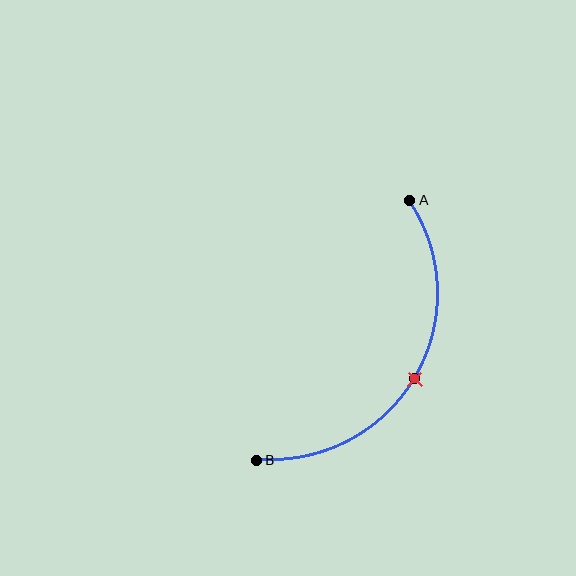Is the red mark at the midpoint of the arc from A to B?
Yes. The red mark lies on the arc at equal arc-length from both A and B — it is the arc midpoint.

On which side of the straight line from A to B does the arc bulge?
The arc bulges to the right of the straight line connecting A and B.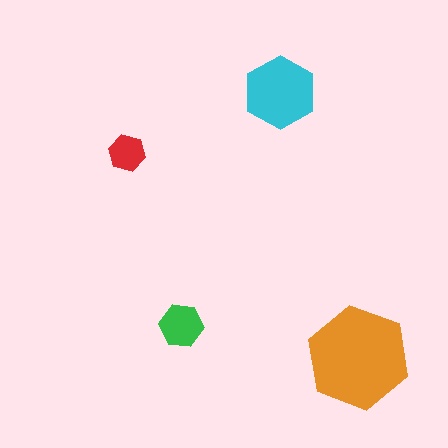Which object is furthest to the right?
The orange hexagon is rightmost.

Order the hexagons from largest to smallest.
the orange one, the cyan one, the green one, the red one.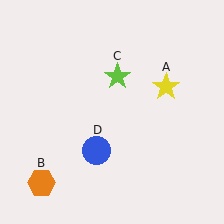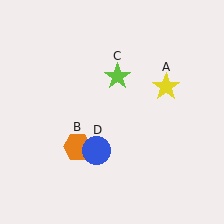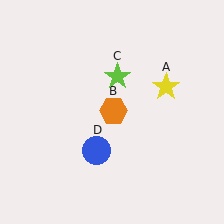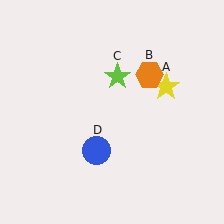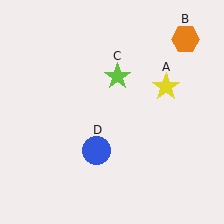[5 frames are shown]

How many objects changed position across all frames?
1 object changed position: orange hexagon (object B).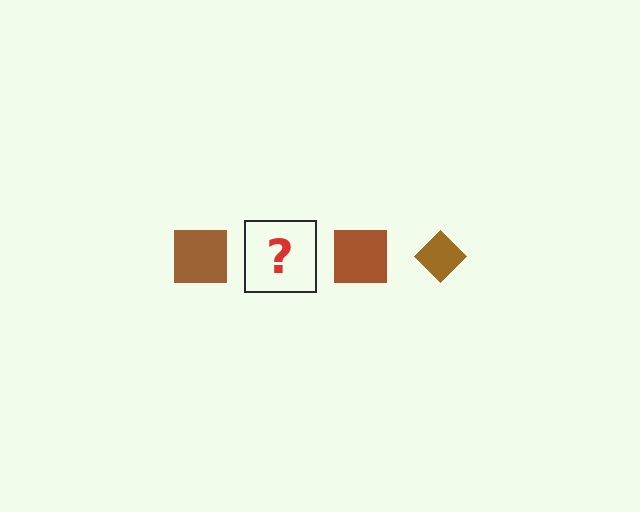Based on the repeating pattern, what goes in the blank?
The blank should be a brown diamond.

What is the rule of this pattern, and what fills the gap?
The rule is that the pattern cycles through square, diamond shapes in brown. The gap should be filled with a brown diamond.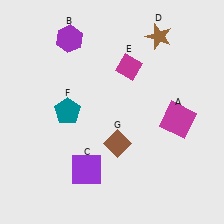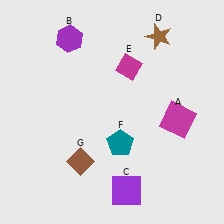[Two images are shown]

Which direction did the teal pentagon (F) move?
The teal pentagon (F) moved right.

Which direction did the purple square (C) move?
The purple square (C) moved right.